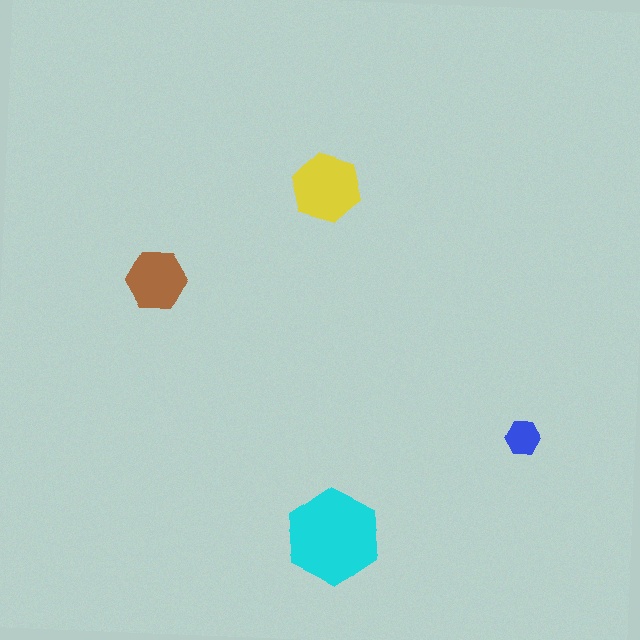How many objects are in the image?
There are 4 objects in the image.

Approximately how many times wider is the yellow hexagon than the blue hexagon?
About 2 times wider.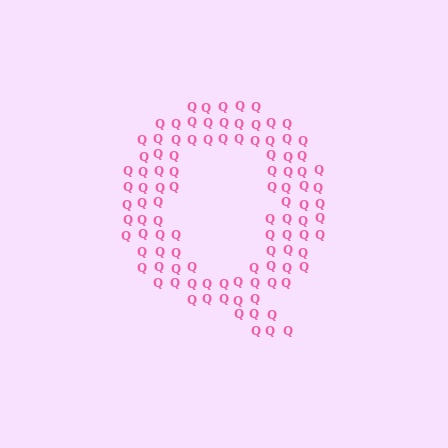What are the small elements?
The small elements are letter Q's.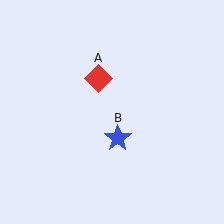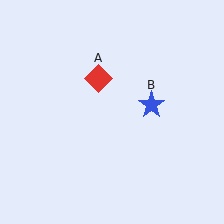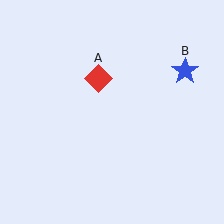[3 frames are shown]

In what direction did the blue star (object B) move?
The blue star (object B) moved up and to the right.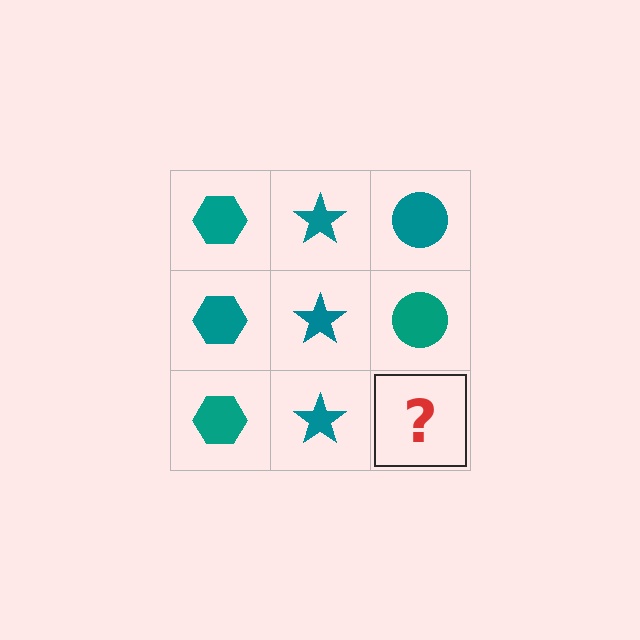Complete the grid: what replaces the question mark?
The question mark should be replaced with a teal circle.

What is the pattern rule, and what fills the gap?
The rule is that each column has a consistent shape. The gap should be filled with a teal circle.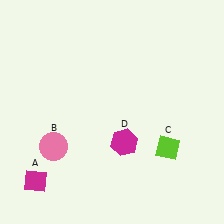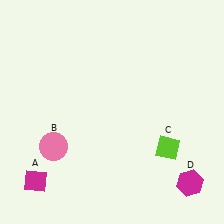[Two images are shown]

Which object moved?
The magenta hexagon (D) moved right.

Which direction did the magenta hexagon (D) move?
The magenta hexagon (D) moved right.